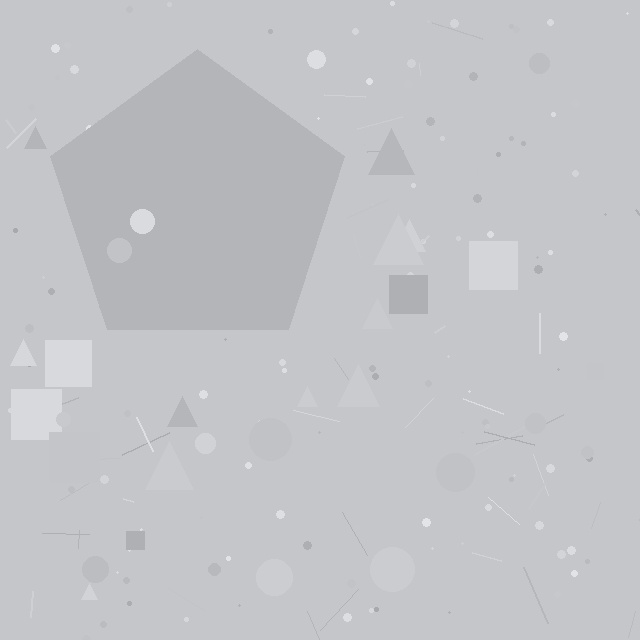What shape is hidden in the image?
A pentagon is hidden in the image.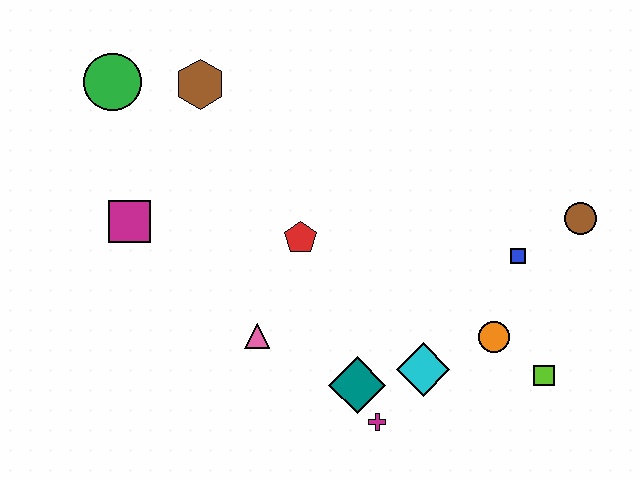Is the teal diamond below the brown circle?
Yes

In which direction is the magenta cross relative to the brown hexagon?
The magenta cross is below the brown hexagon.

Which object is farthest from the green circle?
The lime square is farthest from the green circle.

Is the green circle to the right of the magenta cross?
No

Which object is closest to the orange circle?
The lime square is closest to the orange circle.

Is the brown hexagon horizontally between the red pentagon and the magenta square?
Yes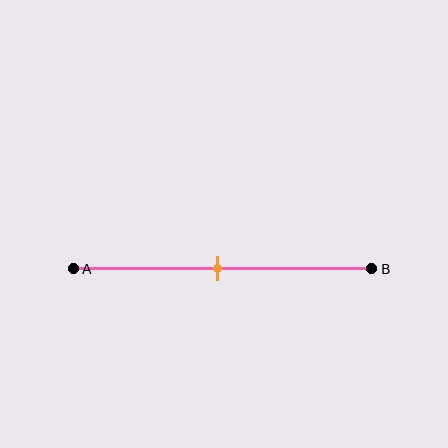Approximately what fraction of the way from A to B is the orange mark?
The orange mark is approximately 50% of the way from A to B.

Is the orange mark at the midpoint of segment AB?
Yes, the mark is approximately at the midpoint.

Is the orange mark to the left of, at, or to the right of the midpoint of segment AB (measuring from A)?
The orange mark is approximately at the midpoint of segment AB.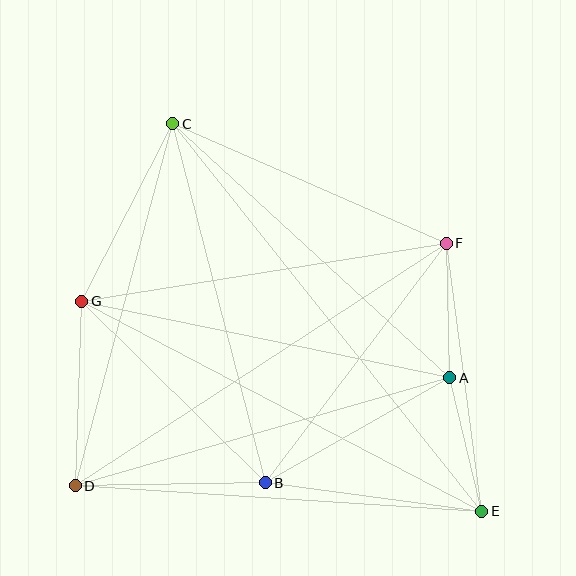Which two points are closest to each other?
Points A and F are closest to each other.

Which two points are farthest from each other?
Points C and E are farthest from each other.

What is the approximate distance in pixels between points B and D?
The distance between B and D is approximately 190 pixels.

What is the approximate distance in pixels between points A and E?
The distance between A and E is approximately 137 pixels.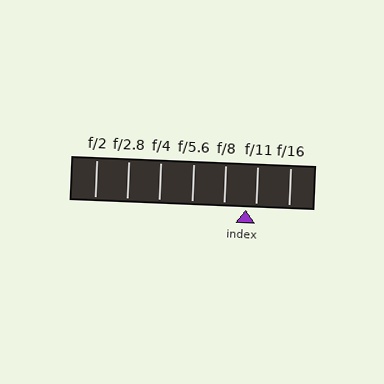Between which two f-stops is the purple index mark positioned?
The index mark is between f/8 and f/11.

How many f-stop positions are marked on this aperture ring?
There are 7 f-stop positions marked.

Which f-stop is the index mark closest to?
The index mark is closest to f/11.